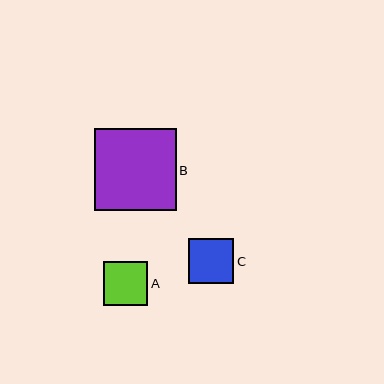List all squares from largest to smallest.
From largest to smallest: B, C, A.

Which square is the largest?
Square B is the largest with a size of approximately 82 pixels.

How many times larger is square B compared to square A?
Square B is approximately 1.9 times the size of square A.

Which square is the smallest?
Square A is the smallest with a size of approximately 44 pixels.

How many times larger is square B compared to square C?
Square B is approximately 1.8 times the size of square C.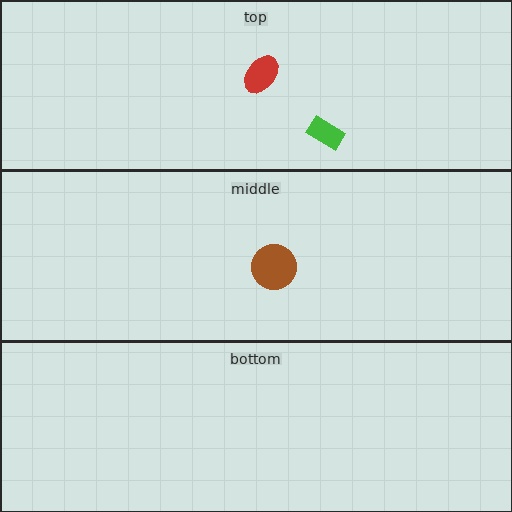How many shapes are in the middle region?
1.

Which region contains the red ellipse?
The top region.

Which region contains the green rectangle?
The top region.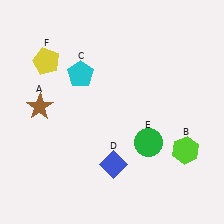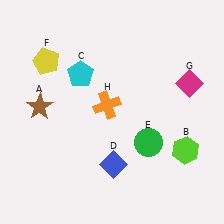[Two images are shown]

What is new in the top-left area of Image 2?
An orange cross (H) was added in the top-left area of Image 2.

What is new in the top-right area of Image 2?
A magenta diamond (G) was added in the top-right area of Image 2.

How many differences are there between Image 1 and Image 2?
There are 2 differences between the two images.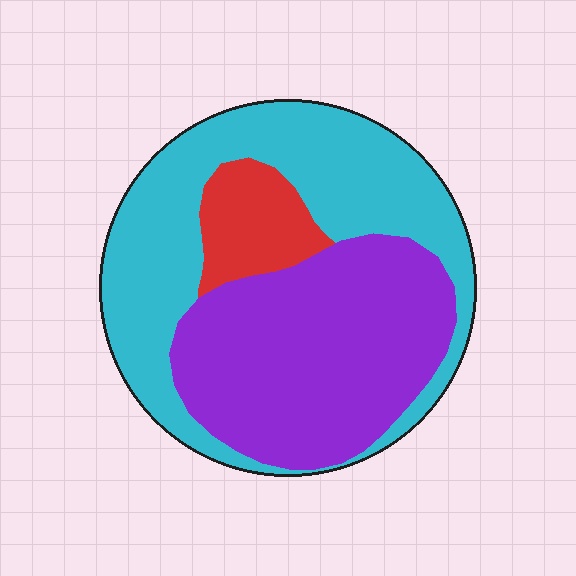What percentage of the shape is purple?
Purple takes up about two fifths (2/5) of the shape.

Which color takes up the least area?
Red, at roughly 10%.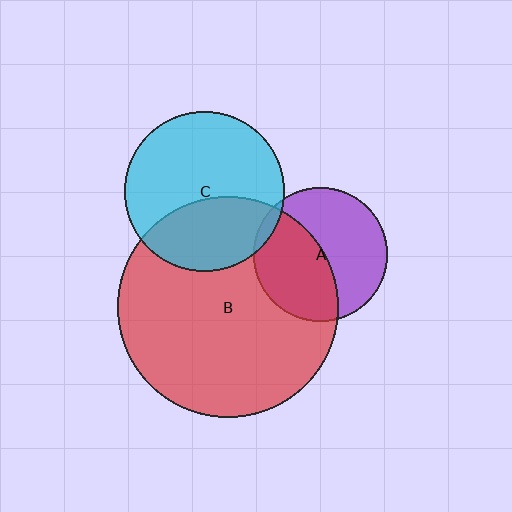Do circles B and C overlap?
Yes.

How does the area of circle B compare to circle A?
Approximately 2.7 times.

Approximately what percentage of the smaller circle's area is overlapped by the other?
Approximately 35%.